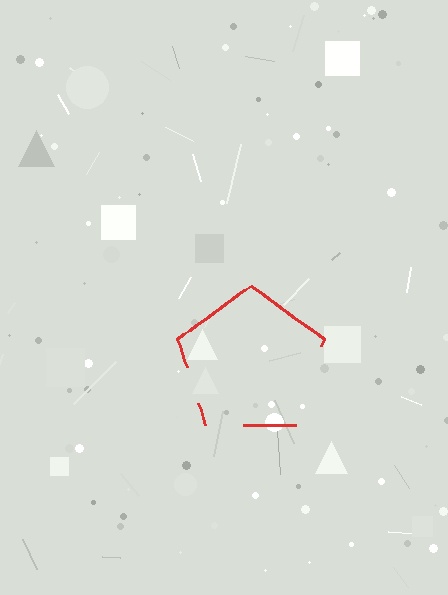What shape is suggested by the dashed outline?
The dashed outline suggests a pentagon.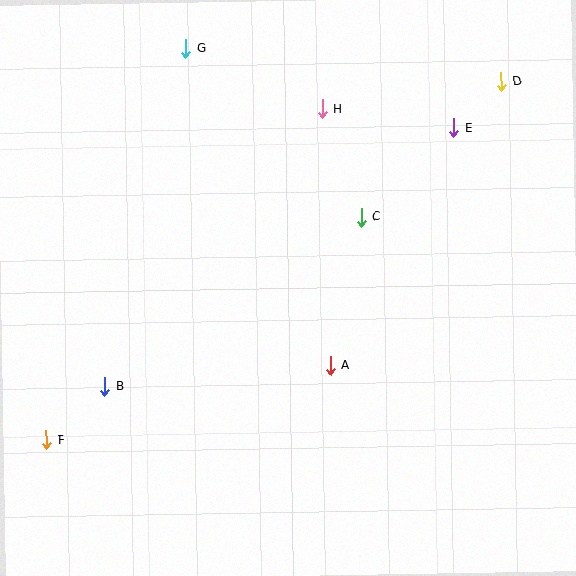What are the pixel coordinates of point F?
Point F is at (46, 440).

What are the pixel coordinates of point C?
Point C is at (361, 217).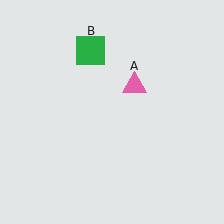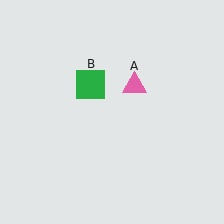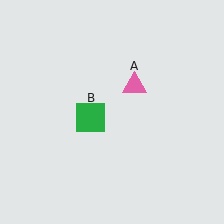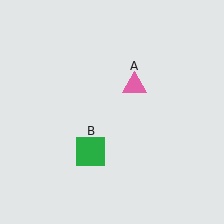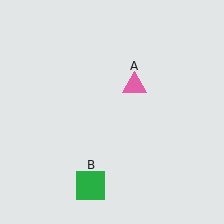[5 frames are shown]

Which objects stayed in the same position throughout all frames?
Pink triangle (object A) remained stationary.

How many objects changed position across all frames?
1 object changed position: green square (object B).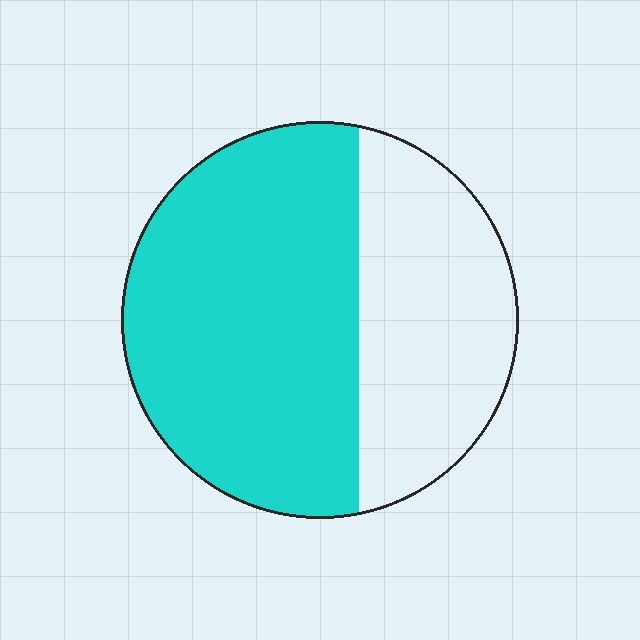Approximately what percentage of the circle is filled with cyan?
Approximately 60%.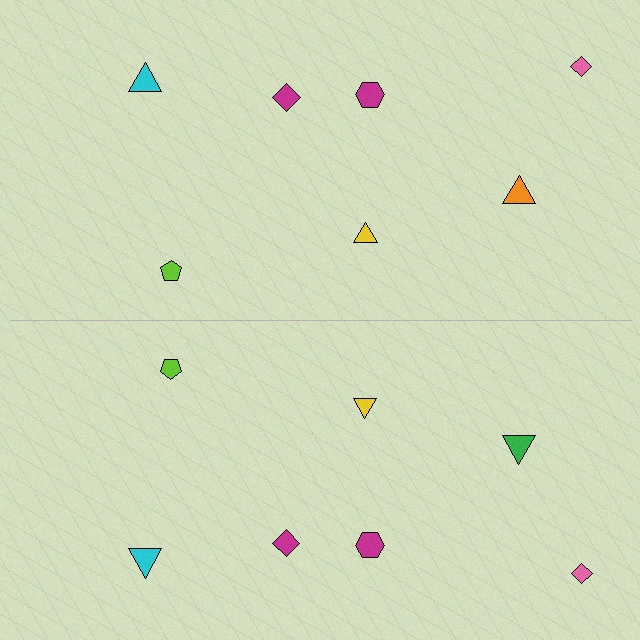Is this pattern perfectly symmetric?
No, the pattern is not perfectly symmetric. The green triangle on the bottom side breaks the symmetry — its mirror counterpart is orange.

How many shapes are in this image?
There are 14 shapes in this image.